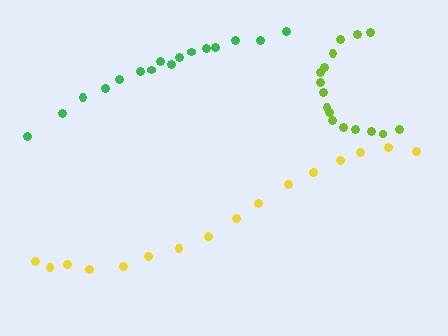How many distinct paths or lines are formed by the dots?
There are 3 distinct paths.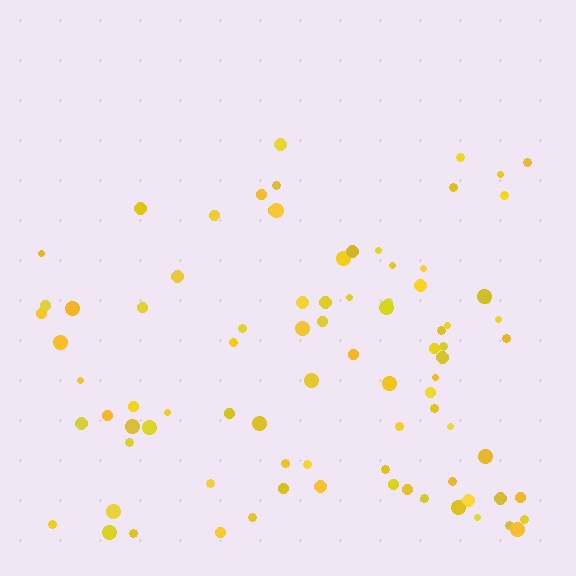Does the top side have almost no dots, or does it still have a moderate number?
Still a moderate number, just noticeably fewer than the bottom.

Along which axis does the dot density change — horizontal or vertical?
Vertical.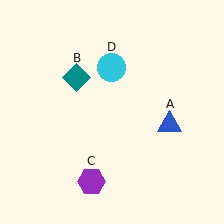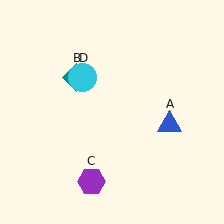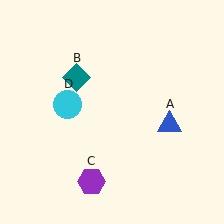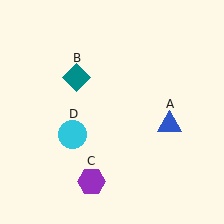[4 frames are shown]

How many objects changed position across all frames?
1 object changed position: cyan circle (object D).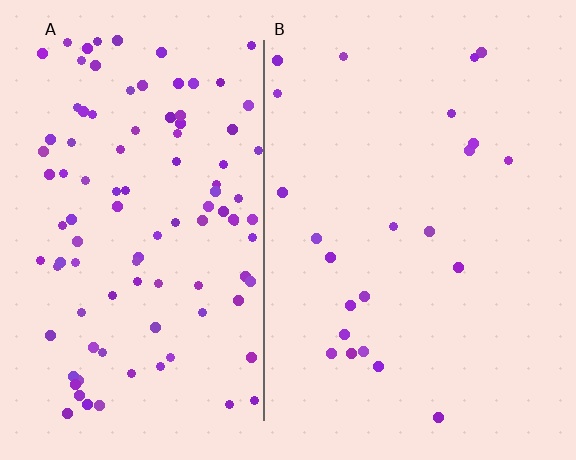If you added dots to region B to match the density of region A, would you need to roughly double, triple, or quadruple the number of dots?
Approximately quadruple.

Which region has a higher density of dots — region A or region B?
A (the left).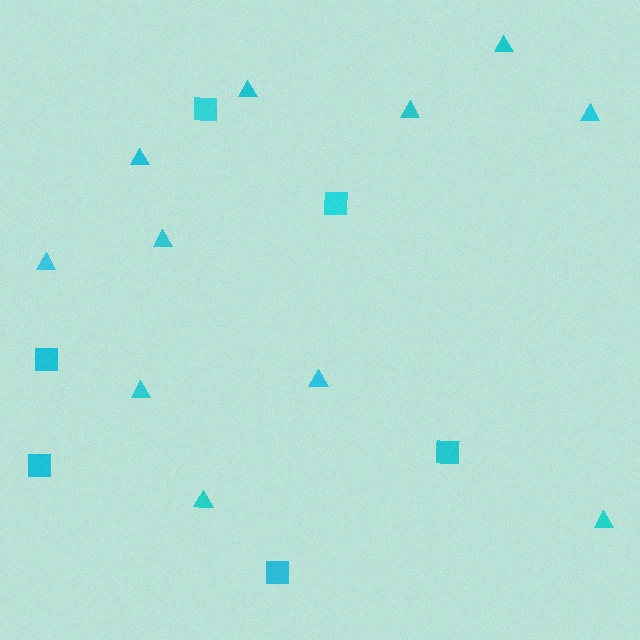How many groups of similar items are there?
There are 2 groups: one group of squares (6) and one group of triangles (11).